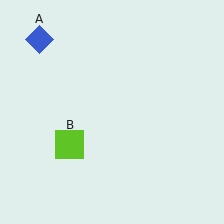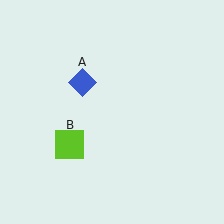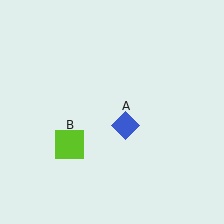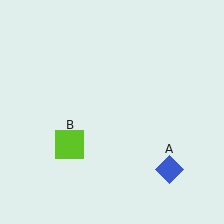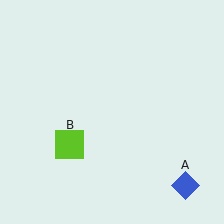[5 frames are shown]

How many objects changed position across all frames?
1 object changed position: blue diamond (object A).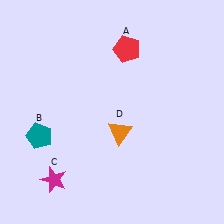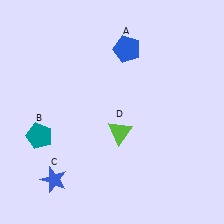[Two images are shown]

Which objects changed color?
A changed from red to blue. C changed from magenta to blue. D changed from orange to lime.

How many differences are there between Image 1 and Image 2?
There are 3 differences between the two images.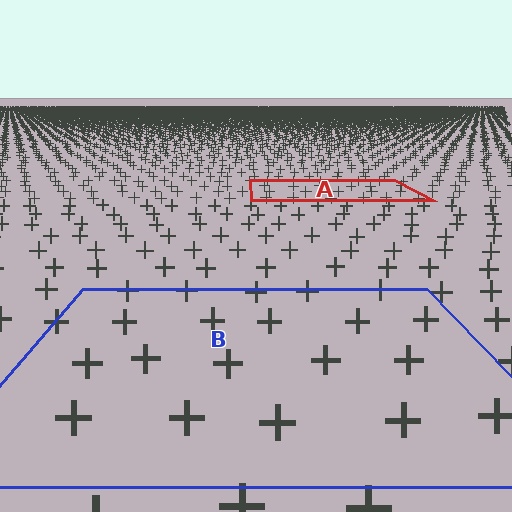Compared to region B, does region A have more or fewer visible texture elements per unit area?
Region A has more texture elements per unit area — they are packed more densely because it is farther away.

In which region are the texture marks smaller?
The texture marks are smaller in region A, because it is farther away.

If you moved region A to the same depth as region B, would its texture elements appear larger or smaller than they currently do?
They would appear larger. At a closer depth, the same texture elements are projected at a bigger on-screen size.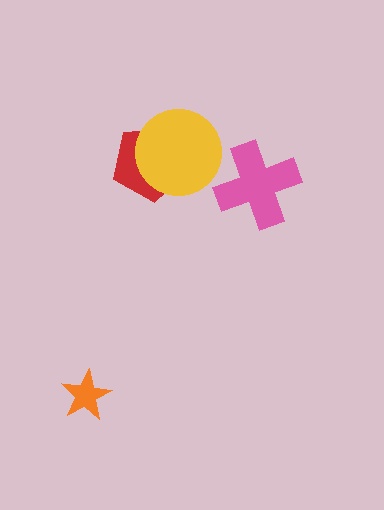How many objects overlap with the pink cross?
0 objects overlap with the pink cross.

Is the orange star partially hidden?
No, no other shape covers it.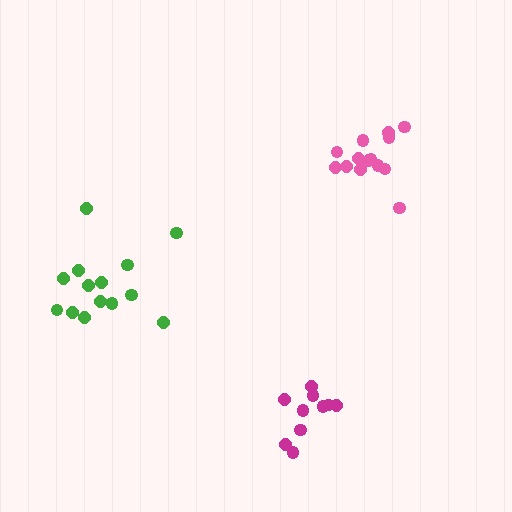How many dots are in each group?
Group 1: 10 dots, Group 2: 14 dots, Group 3: 14 dots (38 total).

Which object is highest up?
The pink cluster is topmost.